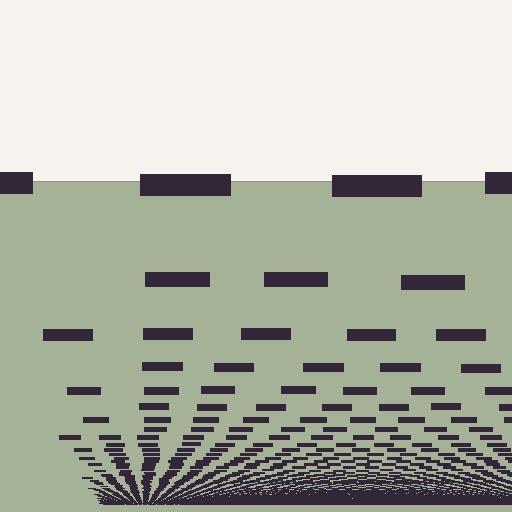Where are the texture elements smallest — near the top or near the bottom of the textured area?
Near the bottom.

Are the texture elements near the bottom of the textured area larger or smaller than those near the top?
Smaller. The gradient is inverted — elements near the bottom are smaller and denser.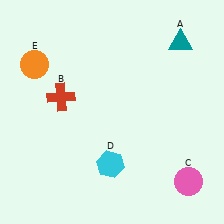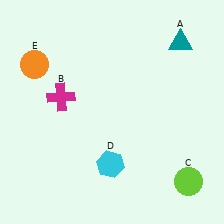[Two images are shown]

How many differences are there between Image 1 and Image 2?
There are 2 differences between the two images.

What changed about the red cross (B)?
In Image 1, B is red. In Image 2, it changed to magenta.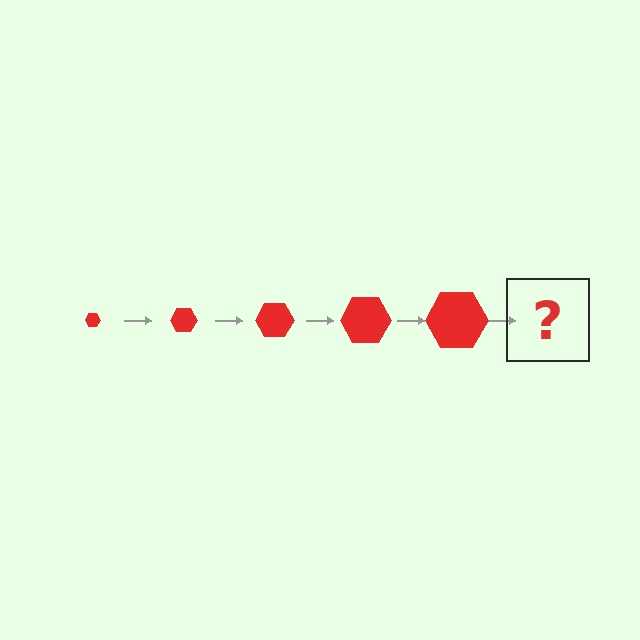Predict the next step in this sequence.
The next step is a red hexagon, larger than the previous one.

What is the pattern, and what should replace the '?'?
The pattern is that the hexagon gets progressively larger each step. The '?' should be a red hexagon, larger than the previous one.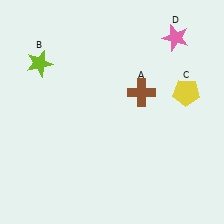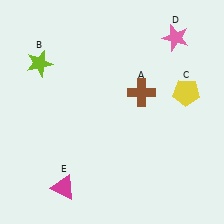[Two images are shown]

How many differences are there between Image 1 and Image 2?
There is 1 difference between the two images.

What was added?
A magenta triangle (E) was added in Image 2.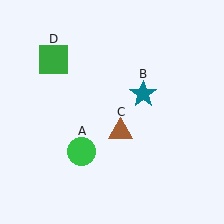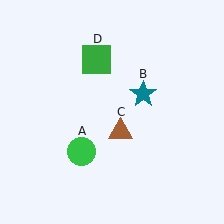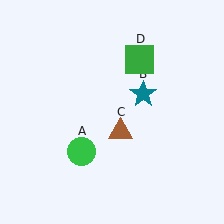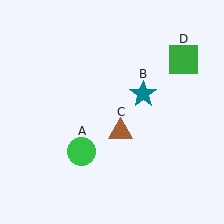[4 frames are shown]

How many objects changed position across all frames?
1 object changed position: green square (object D).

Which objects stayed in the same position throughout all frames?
Green circle (object A) and teal star (object B) and brown triangle (object C) remained stationary.